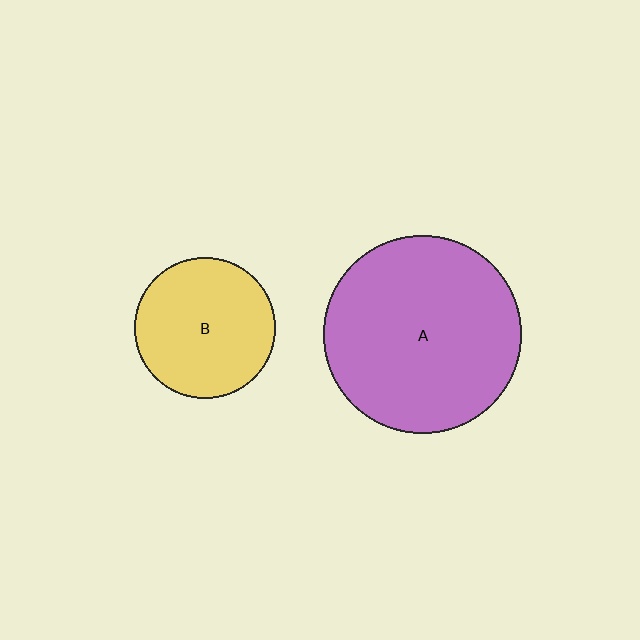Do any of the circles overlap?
No, none of the circles overlap.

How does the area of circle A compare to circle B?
Approximately 2.0 times.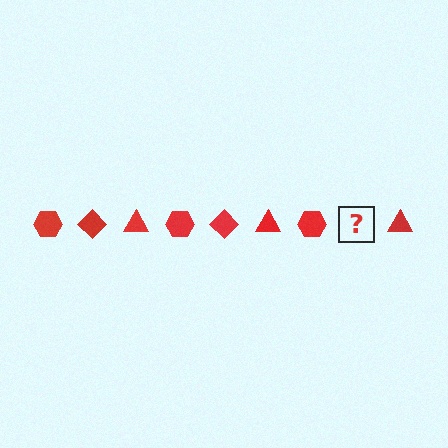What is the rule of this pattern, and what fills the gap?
The rule is that the pattern cycles through hexagon, diamond, triangle shapes in red. The gap should be filled with a red diamond.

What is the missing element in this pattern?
The missing element is a red diamond.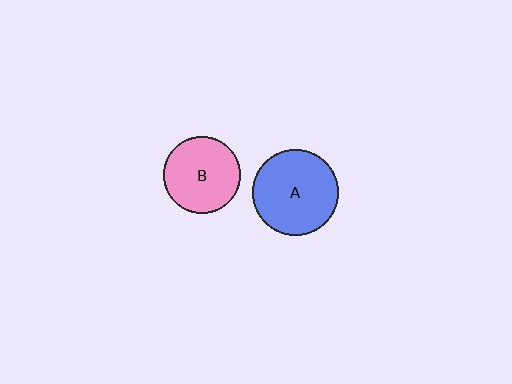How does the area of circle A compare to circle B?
Approximately 1.2 times.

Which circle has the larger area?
Circle A (blue).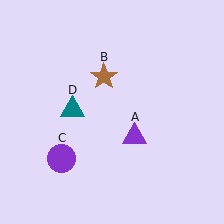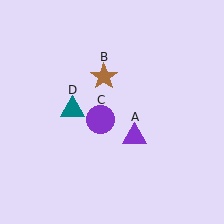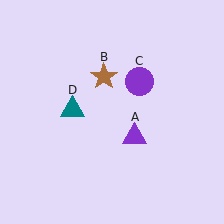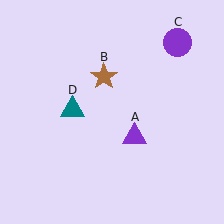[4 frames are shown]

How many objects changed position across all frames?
1 object changed position: purple circle (object C).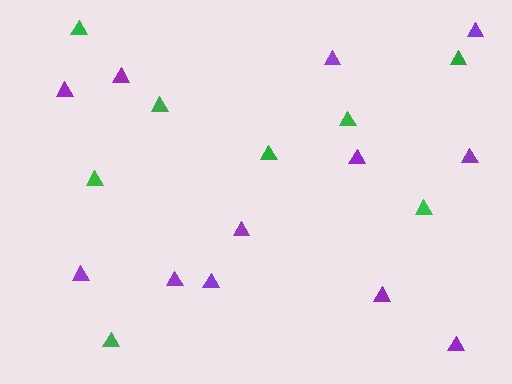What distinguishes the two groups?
There are 2 groups: one group of purple triangles (12) and one group of green triangles (8).